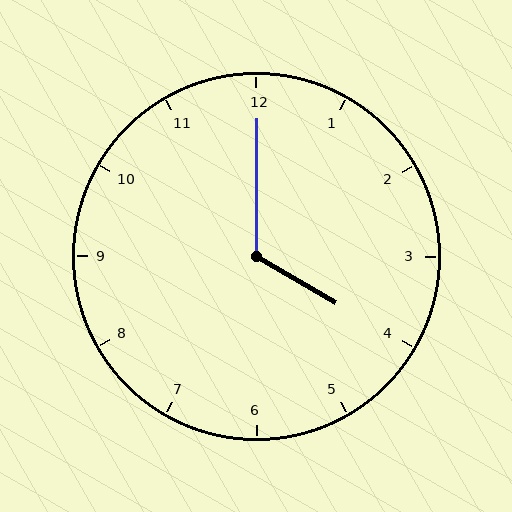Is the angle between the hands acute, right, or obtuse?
It is obtuse.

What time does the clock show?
4:00.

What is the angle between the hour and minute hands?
Approximately 120 degrees.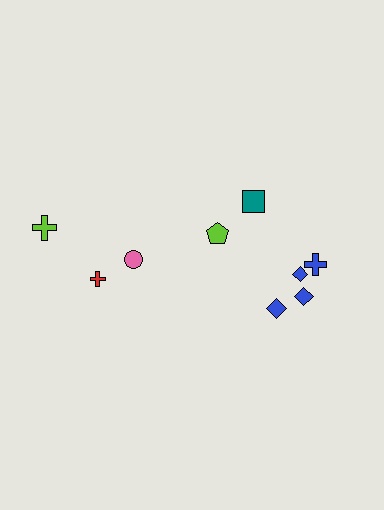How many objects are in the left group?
There are 3 objects.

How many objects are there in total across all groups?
There are 9 objects.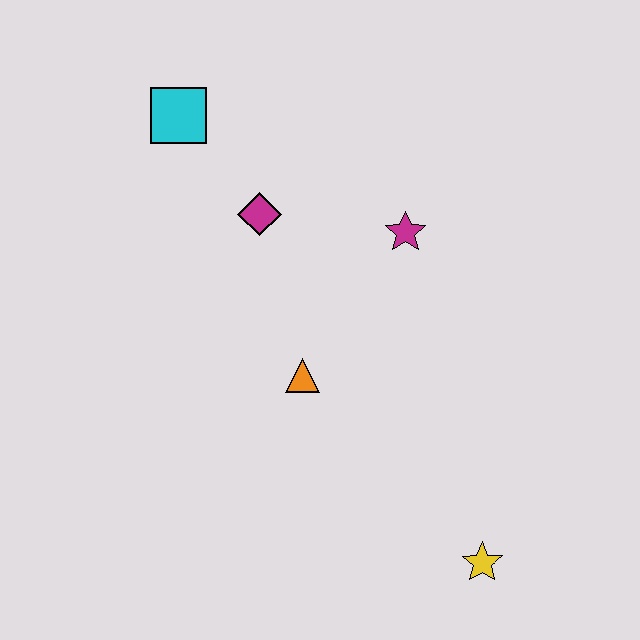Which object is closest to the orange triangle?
The magenta diamond is closest to the orange triangle.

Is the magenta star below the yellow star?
No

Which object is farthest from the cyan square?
The yellow star is farthest from the cyan square.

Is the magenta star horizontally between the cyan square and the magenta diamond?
No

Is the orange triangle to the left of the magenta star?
Yes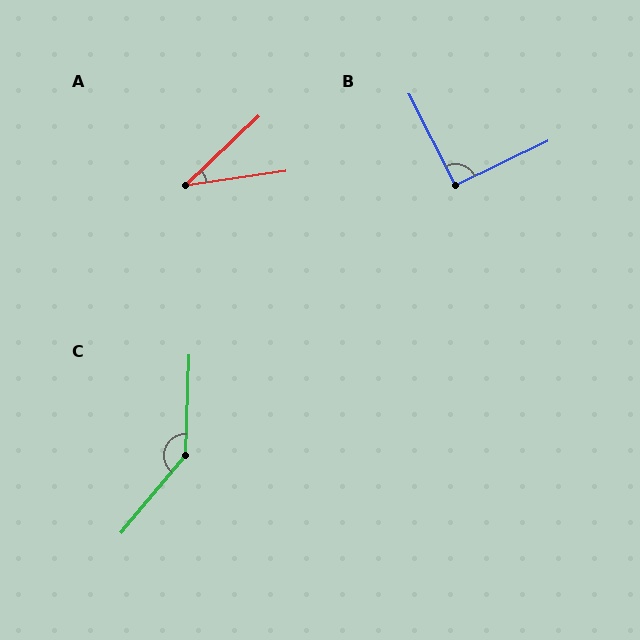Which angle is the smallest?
A, at approximately 35 degrees.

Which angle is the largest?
C, at approximately 142 degrees.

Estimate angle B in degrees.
Approximately 91 degrees.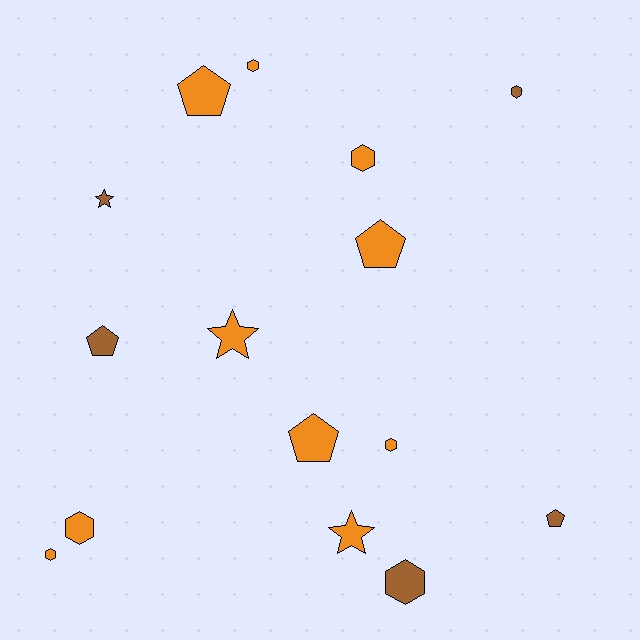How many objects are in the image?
There are 15 objects.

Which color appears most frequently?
Orange, with 10 objects.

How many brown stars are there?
There is 1 brown star.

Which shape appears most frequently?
Hexagon, with 7 objects.